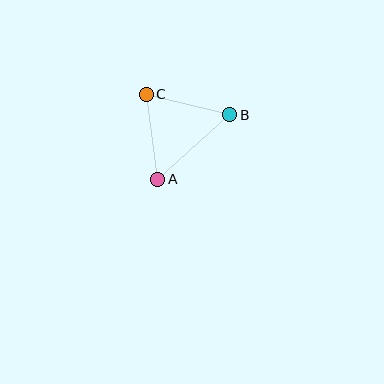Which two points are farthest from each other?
Points A and B are farthest from each other.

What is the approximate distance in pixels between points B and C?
The distance between B and C is approximately 86 pixels.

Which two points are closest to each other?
Points A and C are closest to each other.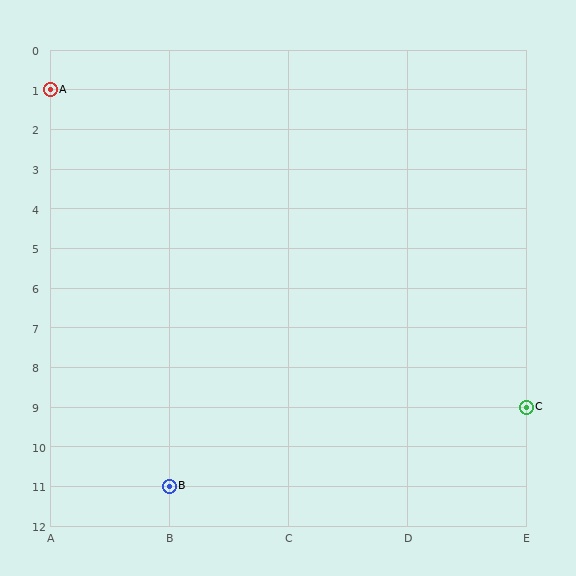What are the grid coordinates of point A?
Point A is at grid coordinates (A, 1).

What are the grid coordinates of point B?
Point B is at grid coordinates (B, 11).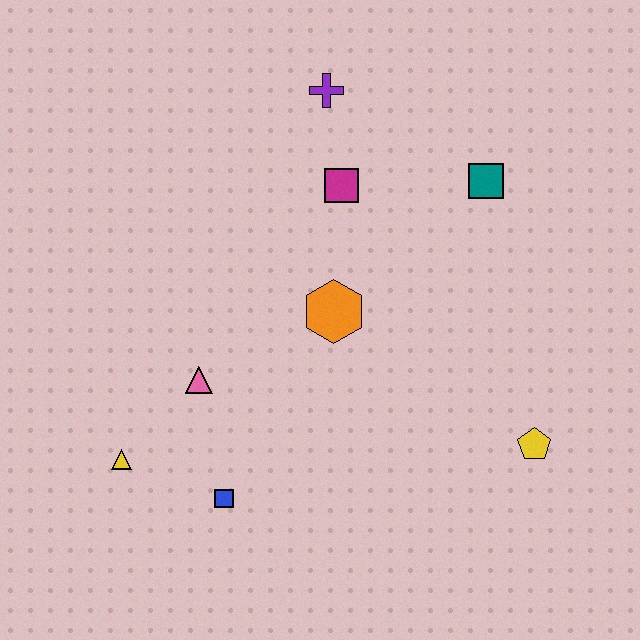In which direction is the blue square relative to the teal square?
The blue square is below the teal square.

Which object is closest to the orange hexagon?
The magenta square is closest to the orange hexagon.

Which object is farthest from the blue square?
The purple cross is farthest from the blue square.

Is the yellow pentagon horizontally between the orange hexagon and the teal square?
No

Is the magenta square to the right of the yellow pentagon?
No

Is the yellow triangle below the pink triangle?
Yes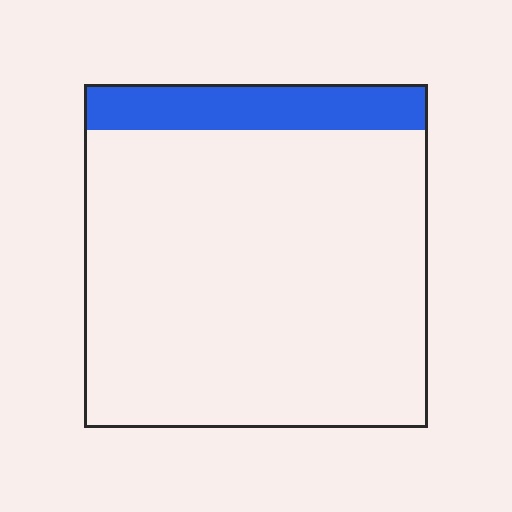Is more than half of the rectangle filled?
No.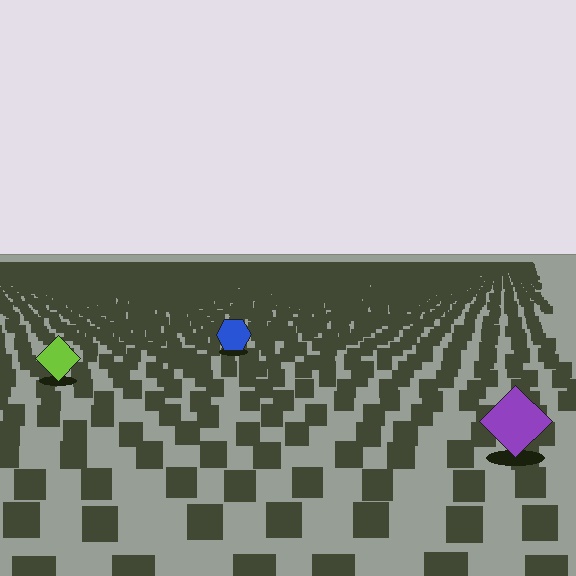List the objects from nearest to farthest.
From nearest to farthest: the purple diamond, the lime diamond, the blue hexagon.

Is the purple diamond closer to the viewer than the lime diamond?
Yes. The purple diamond is closer — you can tell from the texture gradient: the ground texture is coarser near it.